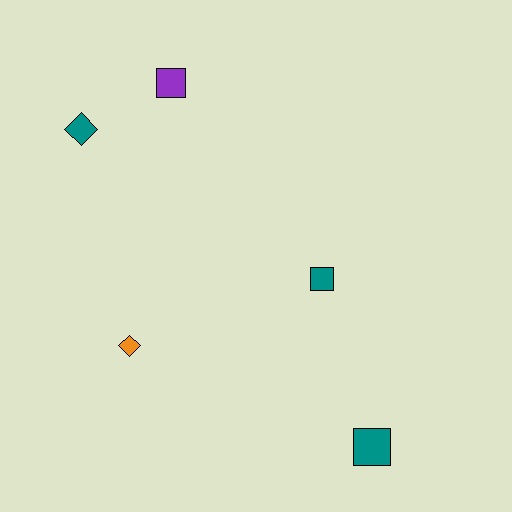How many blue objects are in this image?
There are no blue objects.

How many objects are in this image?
There are 5 objects.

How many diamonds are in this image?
There are 2 diamonds.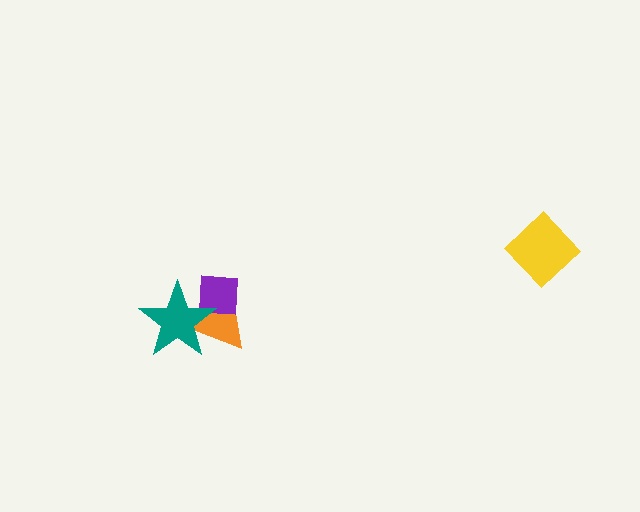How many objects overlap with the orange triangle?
2 objects overlap with the orange triangle.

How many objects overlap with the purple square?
2 objects overlap with the purple square.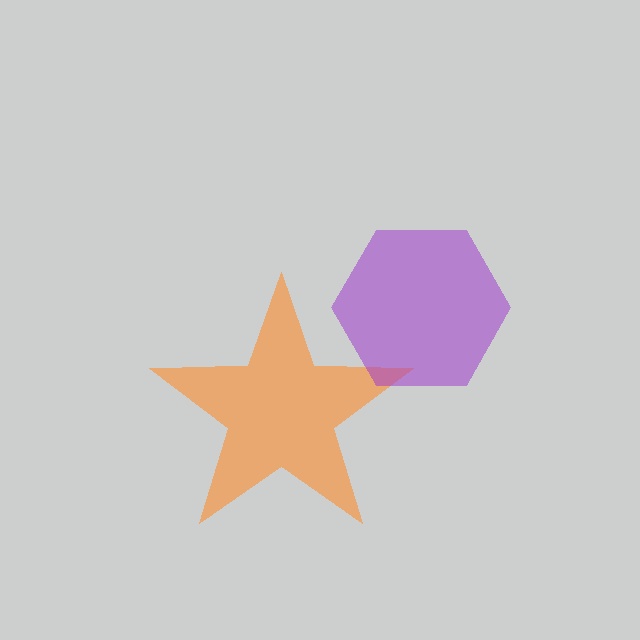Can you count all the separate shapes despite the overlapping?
Yes, there are 2 separate shapes.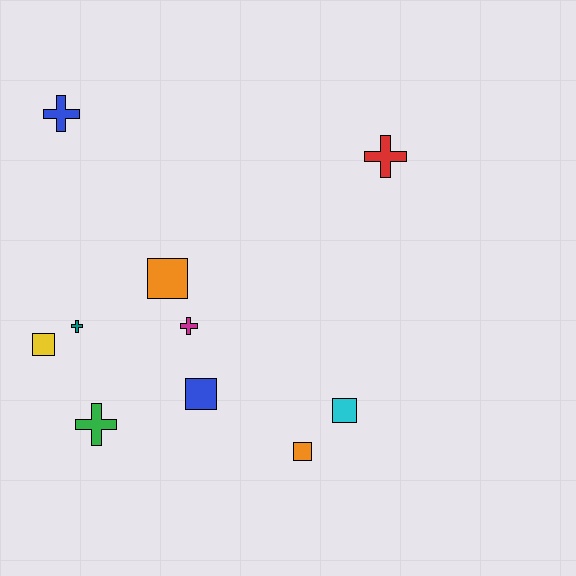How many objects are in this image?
There are 10 objects.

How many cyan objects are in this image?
There is 1 cyan object.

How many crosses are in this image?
There are 5 crosses.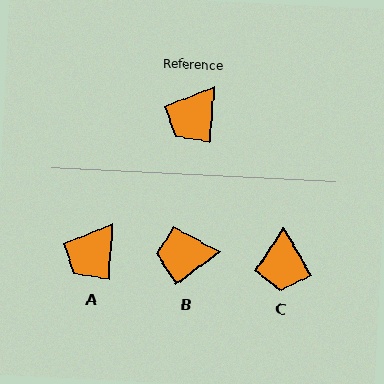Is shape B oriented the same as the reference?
No, it is off by about 50 degrees.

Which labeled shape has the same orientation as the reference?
A.